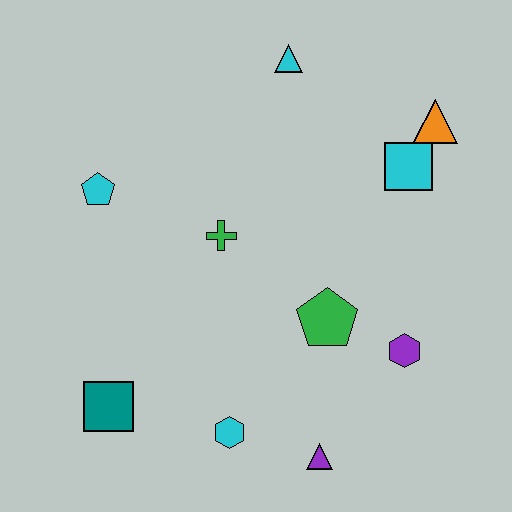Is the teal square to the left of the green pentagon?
Yes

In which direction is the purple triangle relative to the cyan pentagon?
The purple triangle is below the cyan pentagon.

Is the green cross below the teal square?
No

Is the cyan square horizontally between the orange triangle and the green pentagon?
Yes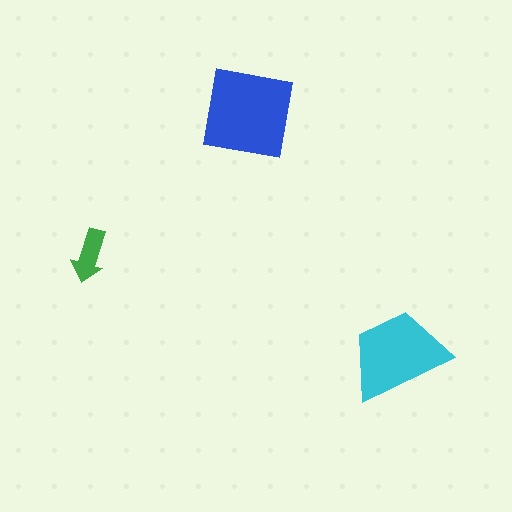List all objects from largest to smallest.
The blue square, the cyan trapezoid, the green arrow.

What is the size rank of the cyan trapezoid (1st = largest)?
2nd.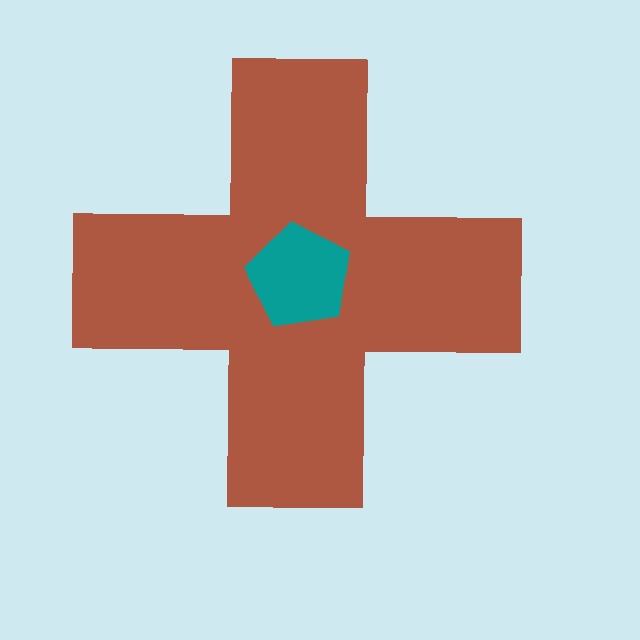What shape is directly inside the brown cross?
The teal pentagon.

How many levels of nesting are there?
2.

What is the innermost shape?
The teal pentagon.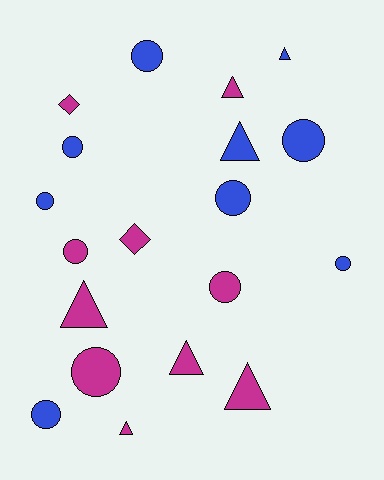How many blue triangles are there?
There are 2 blue triangles.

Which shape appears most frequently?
Circle, with 10 objects.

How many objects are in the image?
There are 19 objects.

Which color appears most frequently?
Magenta, with 10 objects.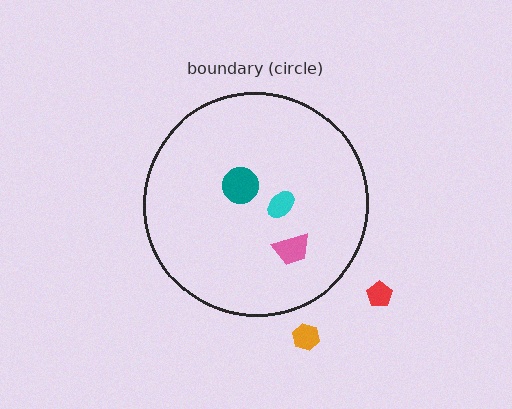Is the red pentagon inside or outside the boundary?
Outside.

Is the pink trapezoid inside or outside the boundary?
Inside.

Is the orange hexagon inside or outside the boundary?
Outside.